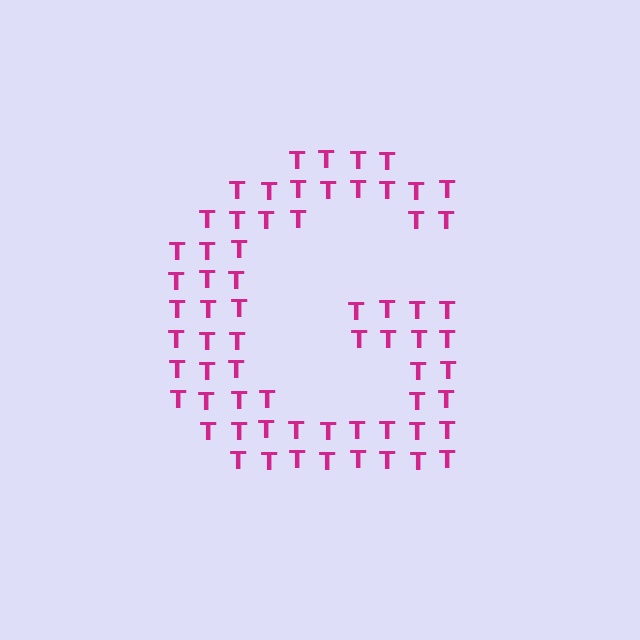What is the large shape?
The large shape is the letter G.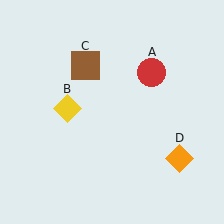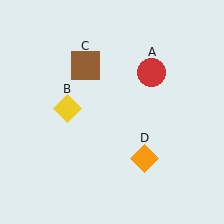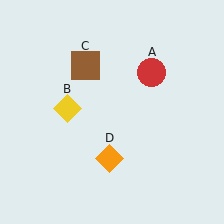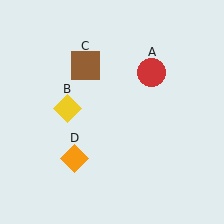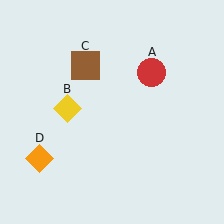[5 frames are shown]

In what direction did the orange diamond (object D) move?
The orange diamond (object D) moved left.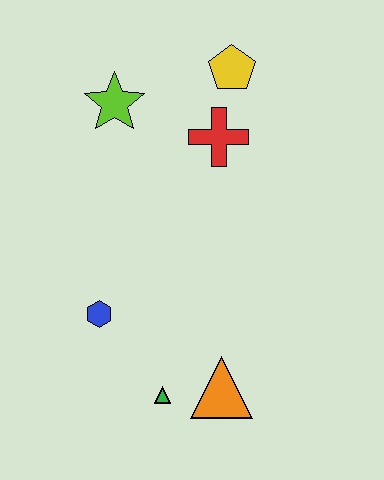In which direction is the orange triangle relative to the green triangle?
The orange triangle is to the right of the green triangle.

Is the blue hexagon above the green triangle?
Yes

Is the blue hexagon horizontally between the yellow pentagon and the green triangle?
No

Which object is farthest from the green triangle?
The yellow pentagon is farthest from the green triangle.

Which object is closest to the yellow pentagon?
The red cross is closest to the yellow pentagon.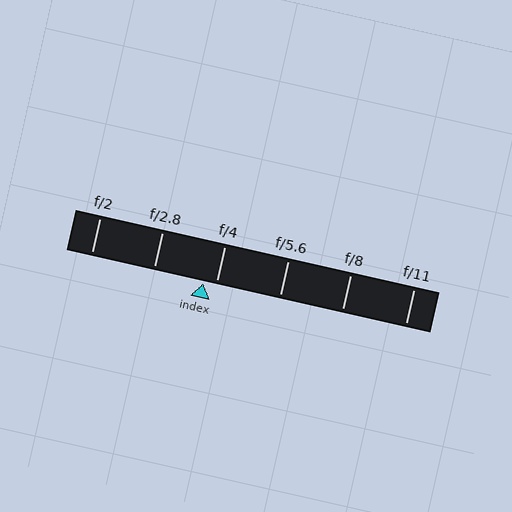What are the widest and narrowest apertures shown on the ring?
The widest aperture shown is f/2 and the narrowest is f/11.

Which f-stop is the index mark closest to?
The index mark is closest to f/4.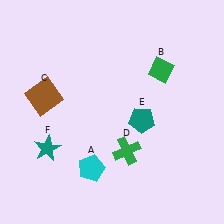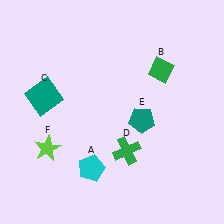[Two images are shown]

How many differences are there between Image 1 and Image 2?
There are 2 differences between the two images.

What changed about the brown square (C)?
In Image 1, C is brown. In Image 2, it changed to teal.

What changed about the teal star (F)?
In Image 1, F is teal. In Image 2, it changed to lime.